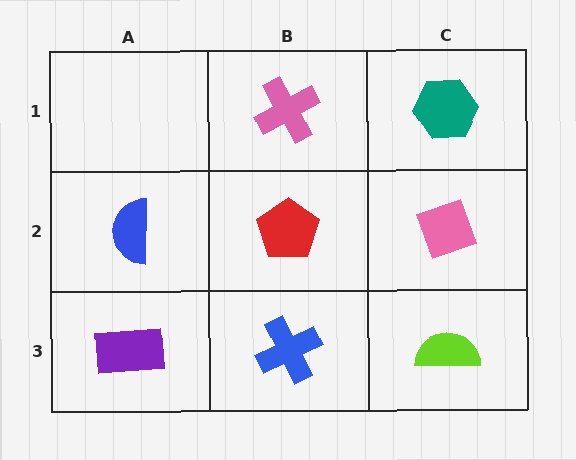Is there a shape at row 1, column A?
No, that cell is empty.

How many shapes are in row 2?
3 shapes.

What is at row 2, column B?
A red pentagon.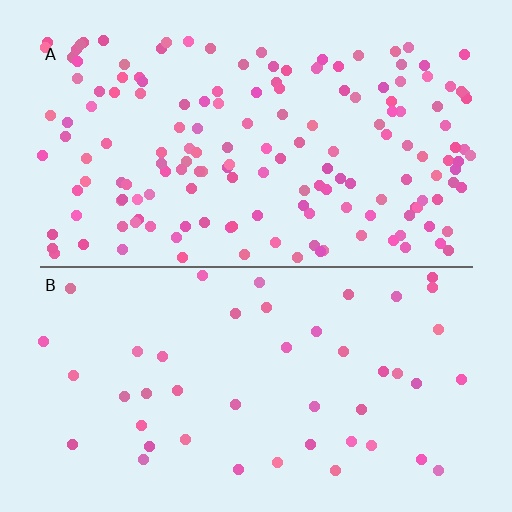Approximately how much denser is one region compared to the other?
Approximately 3.5× — region A over region B.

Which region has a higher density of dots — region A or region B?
A (the top).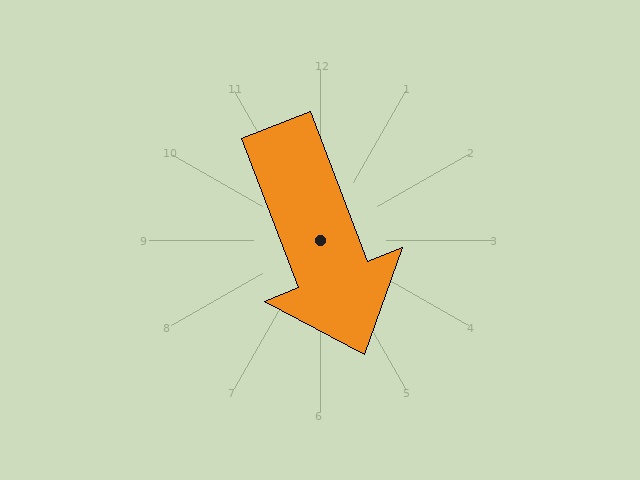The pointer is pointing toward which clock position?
Roughly 5 o'clock.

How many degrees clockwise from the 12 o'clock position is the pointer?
Approximately 159 degrees.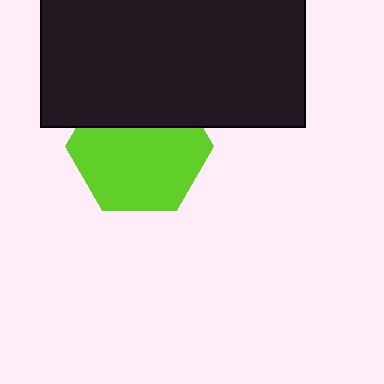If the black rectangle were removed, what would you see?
You would see the complete lime hexagon.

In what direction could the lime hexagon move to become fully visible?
The lime hexagon could move down. That would shift it out from behind the black rectangle entirely.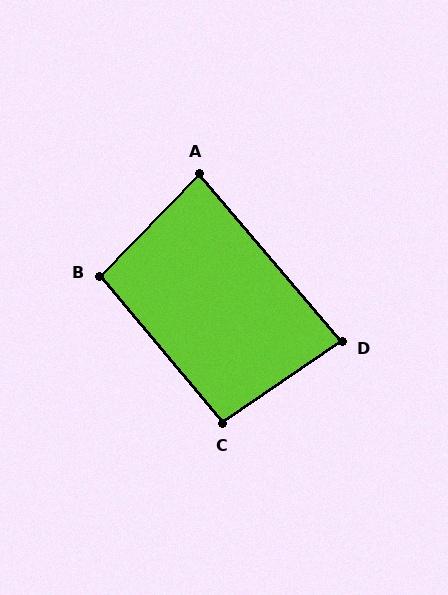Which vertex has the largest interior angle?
B, at approximately 96 degrees.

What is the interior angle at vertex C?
Approximately 95 degrees (obtuse).